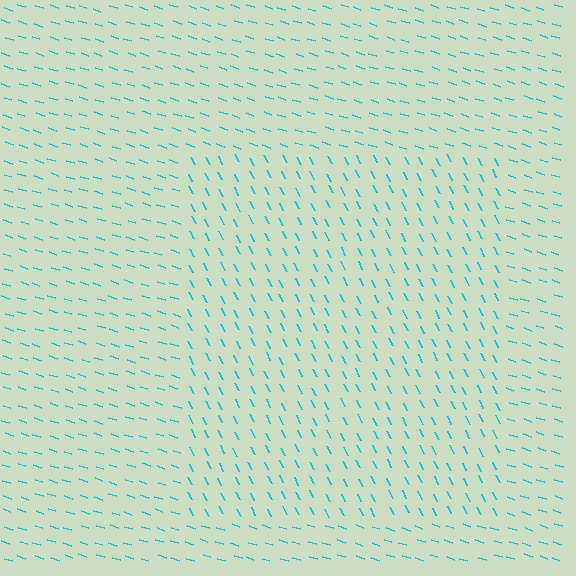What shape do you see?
I see a rectangle.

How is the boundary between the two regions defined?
The boundary is defined purely by a change in line orientation (approximately 45 degrees difference). All lines are the same color and thickness.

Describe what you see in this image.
The image is filled with small cyan line segments. A rectangle region in the image has lines oriented differently from the surrounding lines, creating a visible texture boundary.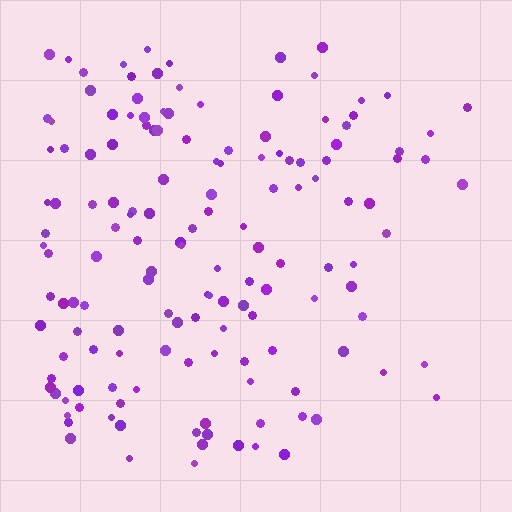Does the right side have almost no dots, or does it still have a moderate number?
Still a moderate number, just noticeably fewer than the left.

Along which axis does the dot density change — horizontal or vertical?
Horizontal.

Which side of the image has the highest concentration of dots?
The left.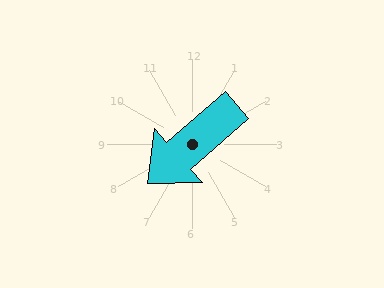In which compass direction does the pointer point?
Southwest.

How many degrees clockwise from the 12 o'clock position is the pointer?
Approximately 229 degrees.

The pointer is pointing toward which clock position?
Roughly 8 o'clock.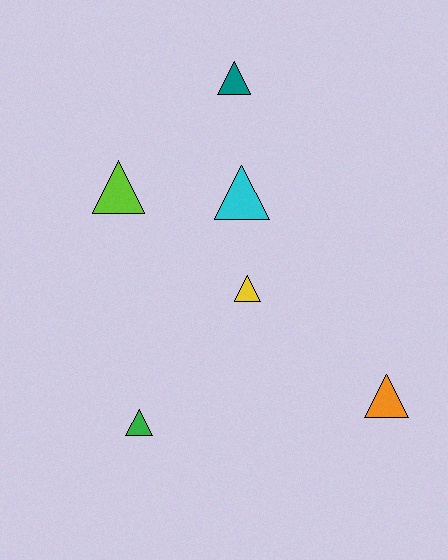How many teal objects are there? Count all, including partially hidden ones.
There is 1 teal object.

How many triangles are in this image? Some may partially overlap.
There are 6 triangles.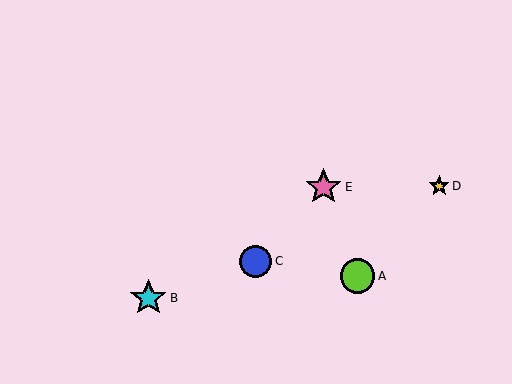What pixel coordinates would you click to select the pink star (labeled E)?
Click at (324, 187) to select the pink star E.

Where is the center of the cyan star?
The center of the cyan star is at (148, 298).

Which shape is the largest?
The cyan star (labeled B) is the largest.